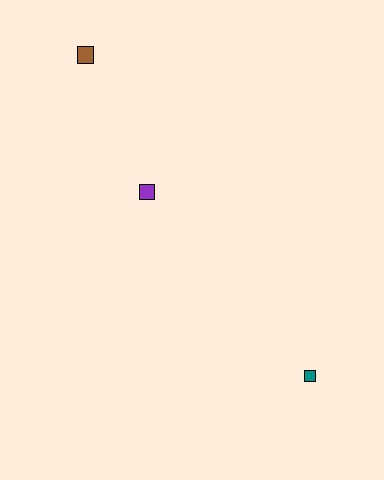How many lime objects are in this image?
There are no lime objects.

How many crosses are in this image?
There are no crosses.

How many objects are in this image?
There are 3 objects.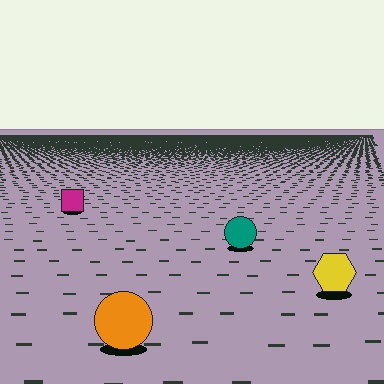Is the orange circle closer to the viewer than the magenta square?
Yes. The orange circle is closer — you can tell from the texture gradient: the ground texture is coarser near it.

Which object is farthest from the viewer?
The magenta square is farthest from the viewer. It appears smaller and the ground texture around it is denser.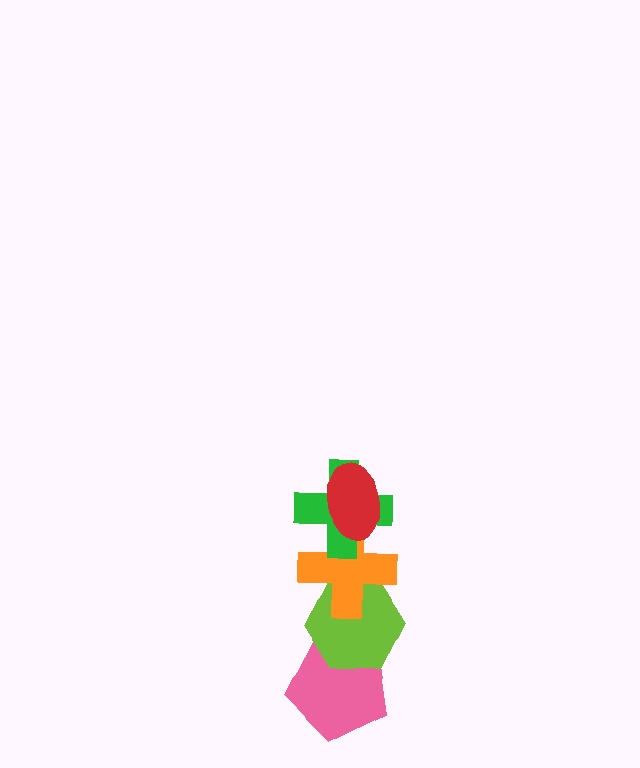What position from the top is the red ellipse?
The red ellipse is 1st from the top.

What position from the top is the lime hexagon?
The lime hexagon is 4th from the top.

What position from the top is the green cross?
The green cross is 2nd from the top.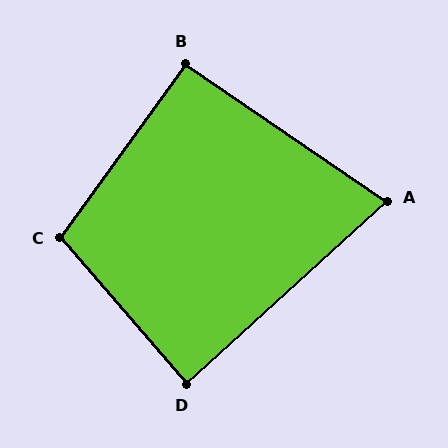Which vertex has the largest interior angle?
C, at approximately 103 degrees.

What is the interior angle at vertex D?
Approximately 88 degrees (approximately right).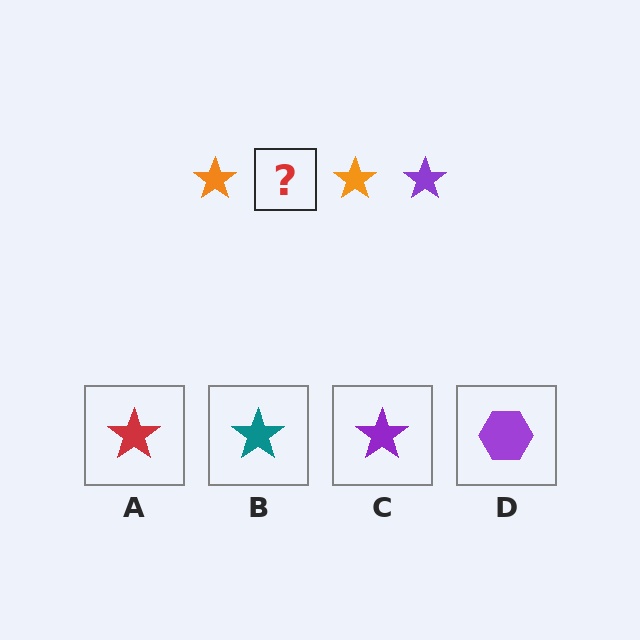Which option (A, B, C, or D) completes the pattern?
C.